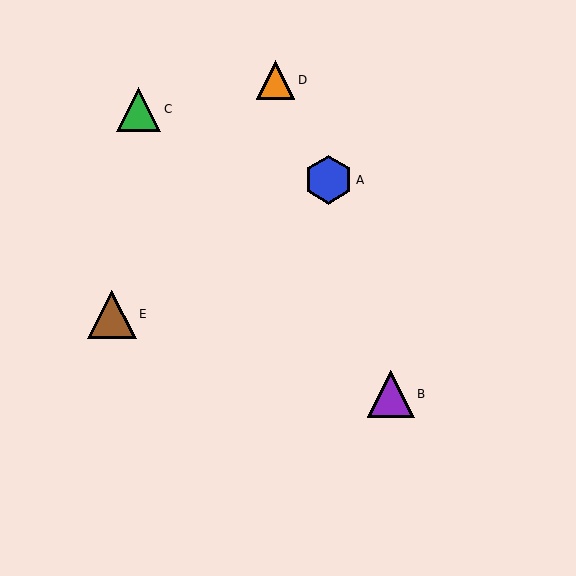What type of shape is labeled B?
Shape B is a purple triangle.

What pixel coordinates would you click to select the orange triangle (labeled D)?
Click at (275, 80) to select the orange triangle D.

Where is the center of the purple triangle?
The center of the purple triangle is at (391, 394).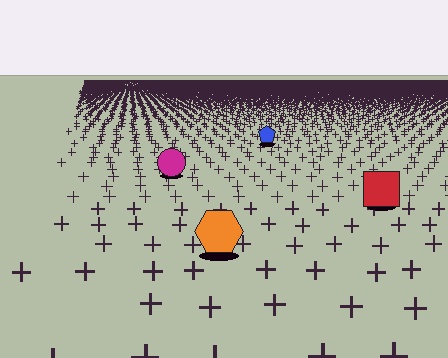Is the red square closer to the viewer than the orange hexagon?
No. The orange hexagon is closer — you can tell from the texture gradient: the ground texture is coarser near it.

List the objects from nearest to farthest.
From nearest to farthest: the orange hexagon, the red square, the magenta circle, the blue pentagon.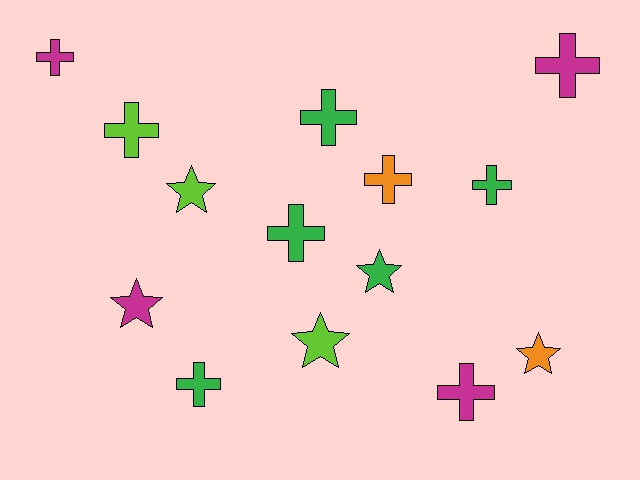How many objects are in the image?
There are 14 objects.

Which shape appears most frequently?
Cross, with 9 objects.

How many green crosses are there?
There are 4 green crosses.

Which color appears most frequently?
Green, with 5 objects.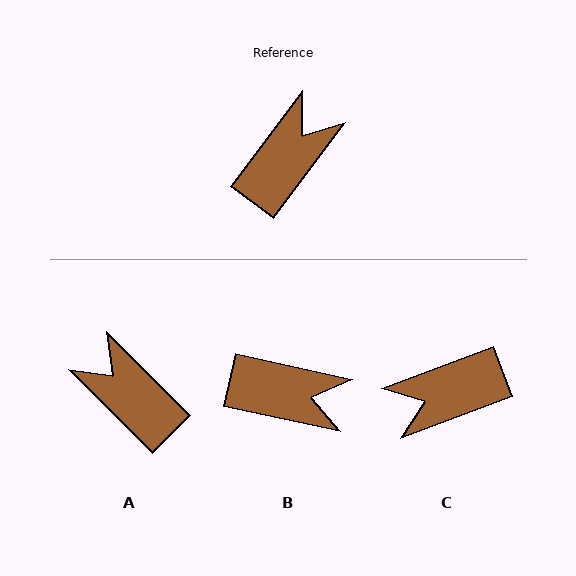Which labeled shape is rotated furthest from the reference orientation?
C, about 147 degrees away.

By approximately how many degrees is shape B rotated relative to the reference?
Approximately 66 degrees clockwise.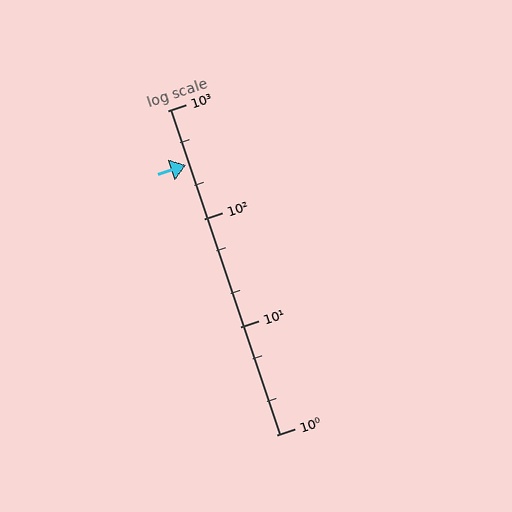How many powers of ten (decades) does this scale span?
The scale spans 3 decades, from 1 to 1000.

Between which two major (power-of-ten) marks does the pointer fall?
The pointer is between 100 and 1000.